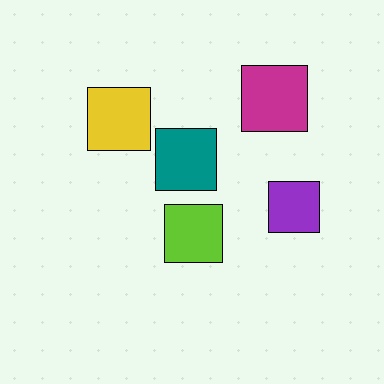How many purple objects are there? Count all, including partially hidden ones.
There is 1 purple object.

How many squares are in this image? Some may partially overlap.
There are 5 squares.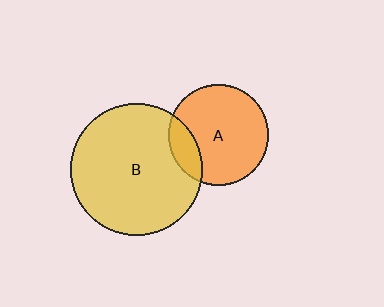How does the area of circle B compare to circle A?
Approximately 1.7 times.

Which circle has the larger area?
Circle B (yellow).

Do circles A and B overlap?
Yes.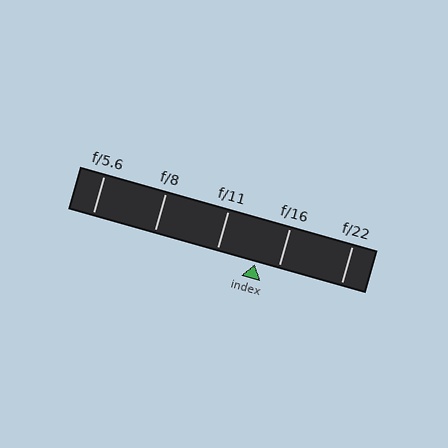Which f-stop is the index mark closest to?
The index mark is closest to f/16.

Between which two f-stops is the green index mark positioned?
The index mark is between f/11 and f/16.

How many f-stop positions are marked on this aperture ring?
There are 5 f-stop positions marked.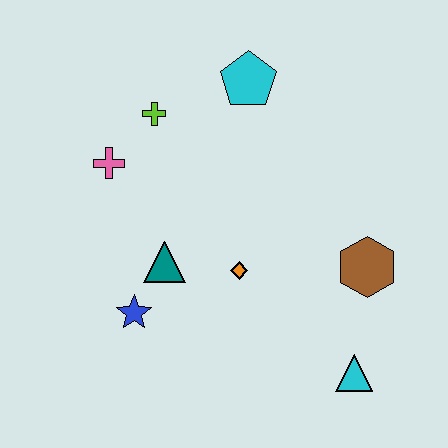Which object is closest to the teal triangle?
The blue star is closest to the teal triangle.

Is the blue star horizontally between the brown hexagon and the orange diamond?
No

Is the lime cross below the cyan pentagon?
Yes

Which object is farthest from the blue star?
The cyan pentagon is farthest from the blue star.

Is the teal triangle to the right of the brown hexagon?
No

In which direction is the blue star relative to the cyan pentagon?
The blue star is below the cyan pentagon.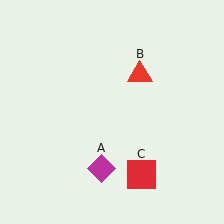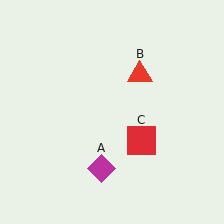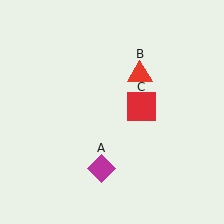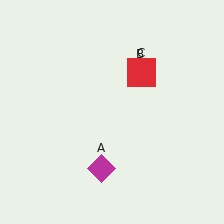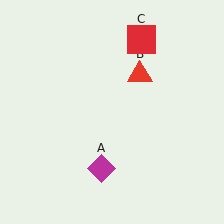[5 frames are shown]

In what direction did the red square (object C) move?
The red square (object C) moved up.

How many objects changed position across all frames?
1 object changed position: red square (object C).